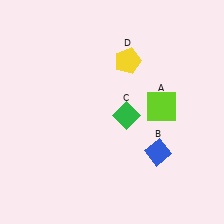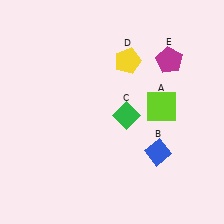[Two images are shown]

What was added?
A magenta pentagon (E) was added in Image 2.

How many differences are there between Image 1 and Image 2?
There is 1 difference between the two images.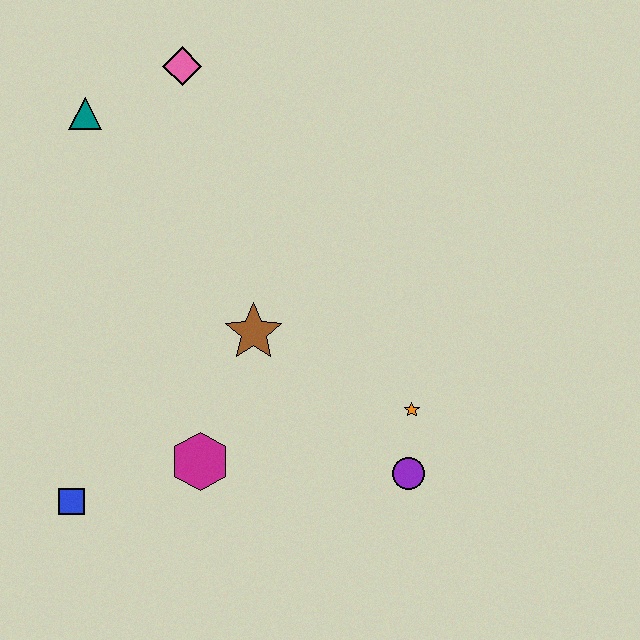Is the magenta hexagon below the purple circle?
No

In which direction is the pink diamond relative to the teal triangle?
The pink diamond is to the right of the teal triangle.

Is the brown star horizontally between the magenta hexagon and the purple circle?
Yes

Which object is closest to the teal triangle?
The pink diamond is closest to the teal triangle.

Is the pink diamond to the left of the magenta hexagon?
Yes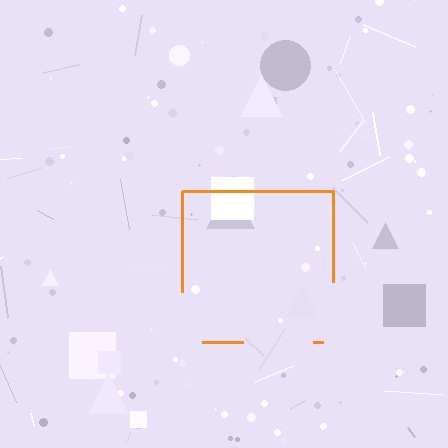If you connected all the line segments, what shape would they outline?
They would outline a square.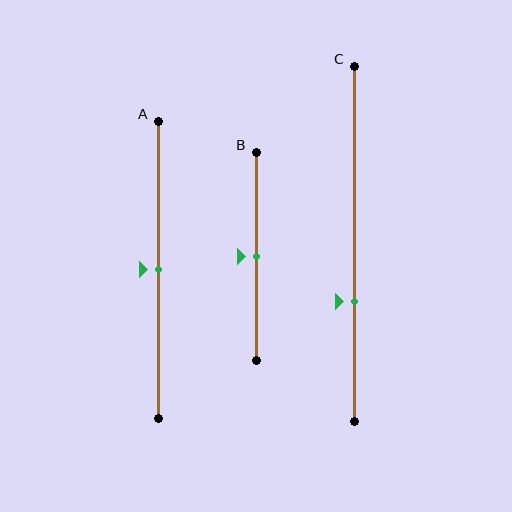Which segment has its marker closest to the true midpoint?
Segment A has its marker closest to the true midpoint.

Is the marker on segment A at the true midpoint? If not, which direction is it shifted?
Yes, the marker on segment A is at the true midpoint.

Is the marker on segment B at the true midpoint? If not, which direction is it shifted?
Yes, the marker on segment B is at the true midpoint.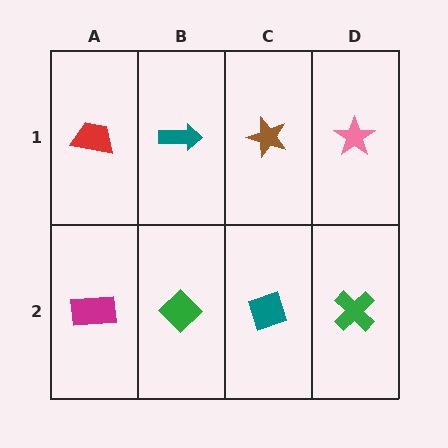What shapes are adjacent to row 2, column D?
A pink star (row 1, column D), a teal diamond (row 2, column C).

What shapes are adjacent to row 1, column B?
A green diamond (row 2, column B), a red trapezoid (row 1, column A), a brown star (row 1, column C).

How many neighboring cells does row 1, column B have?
3.